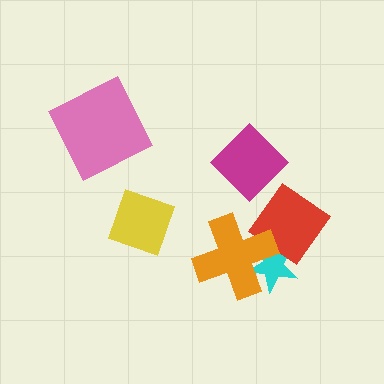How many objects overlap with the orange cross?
2 objects overlap with the orange cross.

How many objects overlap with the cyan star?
2 objects overlap with the cyan star.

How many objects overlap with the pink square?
0 objects overlap with the pink square.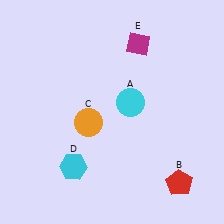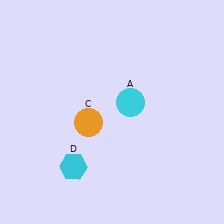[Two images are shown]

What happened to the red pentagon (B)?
The red pentagon (B) was removed in Image 2. It was in the bottom-right area of Image 1.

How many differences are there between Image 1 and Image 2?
There are 2 differences between the two images.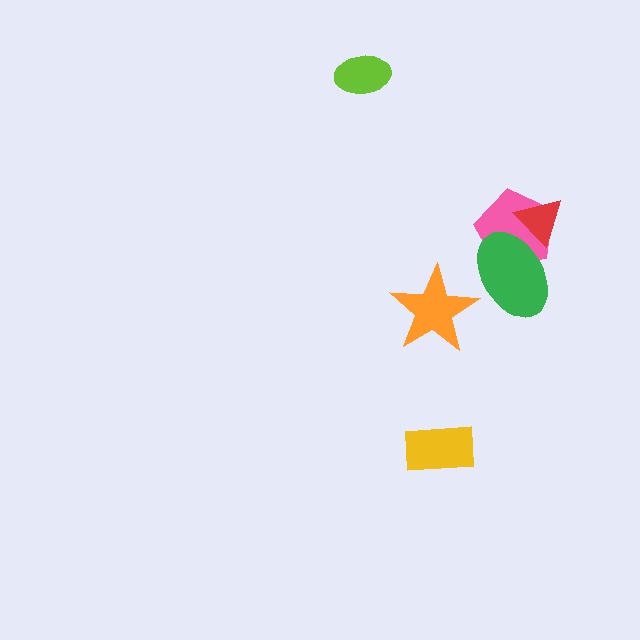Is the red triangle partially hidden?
Yes, it is partially covered by another shape.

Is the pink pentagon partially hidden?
Yes, it is partially covered by another shape.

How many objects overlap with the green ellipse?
2 objects overlap with the green ellipse.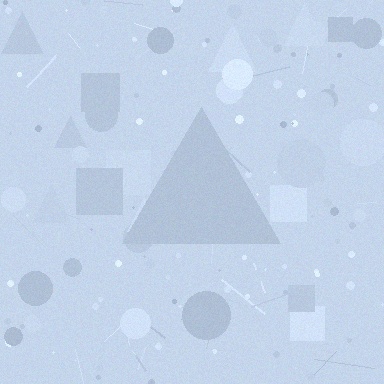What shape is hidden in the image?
A triangle is hidden in the image.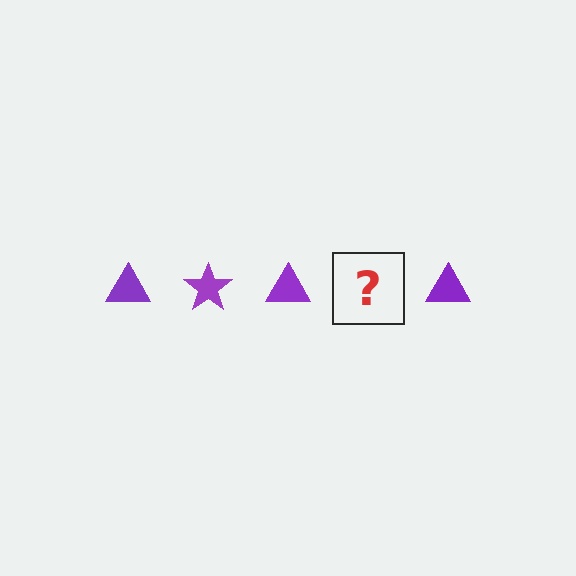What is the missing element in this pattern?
The missing element is a purple star.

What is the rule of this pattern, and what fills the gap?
The rule is that the pattern cycles through triangle, star shapes in purple. The gap should be filled with a purple star.